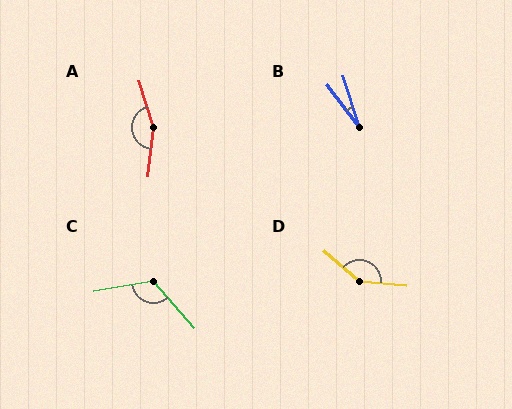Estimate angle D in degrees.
Approximately 143 degrees.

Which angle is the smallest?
B, at approximately 20 degrees.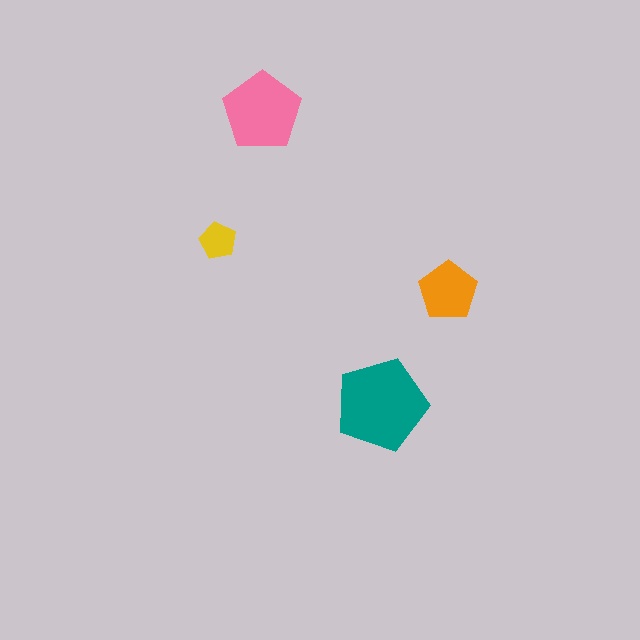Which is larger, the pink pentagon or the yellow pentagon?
The pink one.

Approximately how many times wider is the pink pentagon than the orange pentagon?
About 1.5 times wider.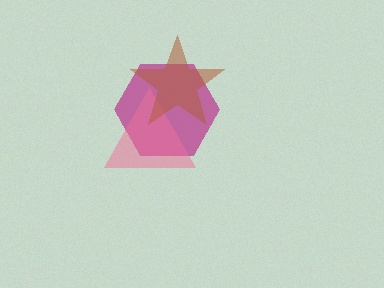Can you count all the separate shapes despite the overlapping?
Yes, there are 3 separate shapes.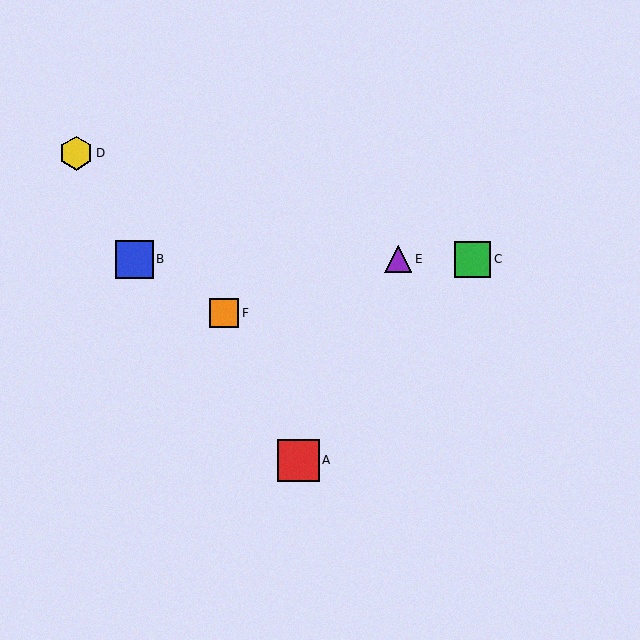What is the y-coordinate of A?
Object A is at y≈460.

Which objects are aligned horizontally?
Objects B, C, E are aligned horizontally.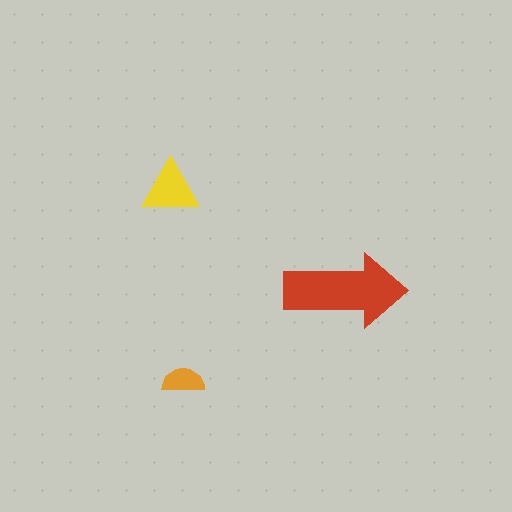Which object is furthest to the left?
The yellow triangle is leftmost.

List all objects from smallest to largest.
The orange semicircle, the yellow triangle, the red arrow.